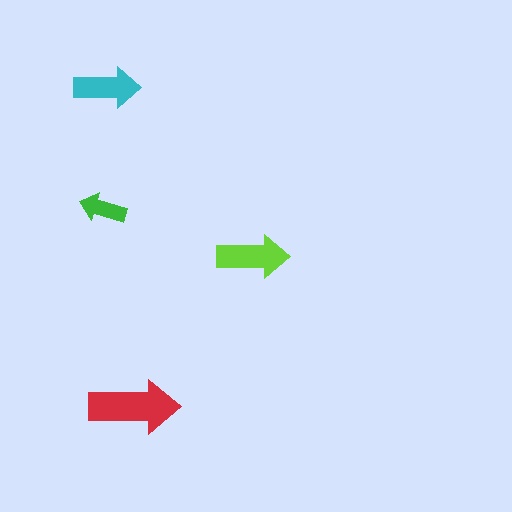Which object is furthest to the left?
The green arrow is leftmost.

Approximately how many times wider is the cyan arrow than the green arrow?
About 1.5 times wider.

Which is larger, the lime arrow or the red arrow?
The red one.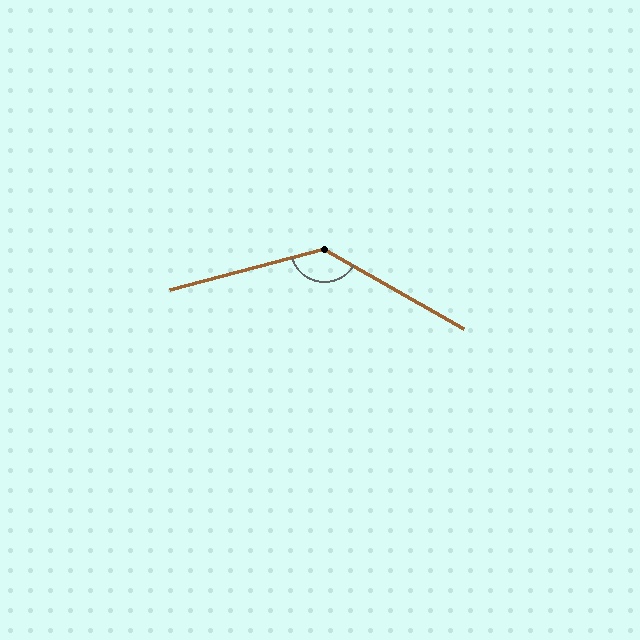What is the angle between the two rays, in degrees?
Approximately 135 degrees.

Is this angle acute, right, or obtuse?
It is obtuse.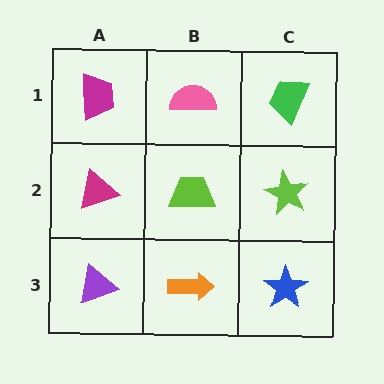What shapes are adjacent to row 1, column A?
A magenta triangle (row 2, column A), a pink semicircle (row 1, column B).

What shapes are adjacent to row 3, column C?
A lime star (row 2, column C), an orange arrow (row 3, column B).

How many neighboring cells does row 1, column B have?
3.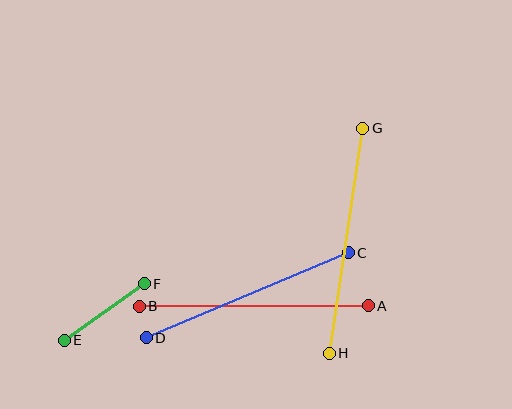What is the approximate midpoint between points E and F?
The midpoint is at approximately (104, 312) pixels.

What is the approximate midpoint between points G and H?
The midpoint is at approximately (346, 241) pixels.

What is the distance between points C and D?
The distance is approximately 219 pixels.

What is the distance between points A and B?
The distance is approximately 229 pixels.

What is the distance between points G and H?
The distance is approximately 228 pixels.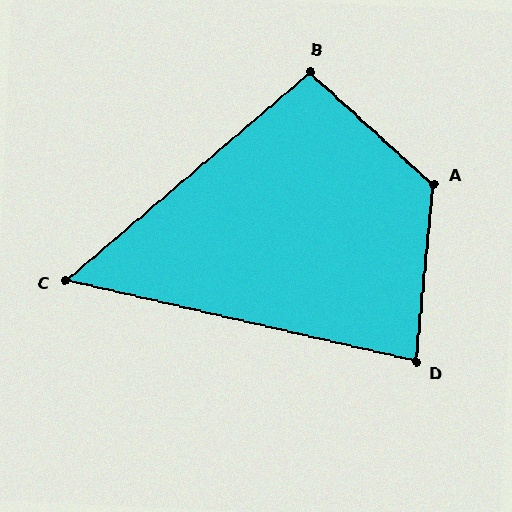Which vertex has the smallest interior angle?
C, at approximately 54 degrees.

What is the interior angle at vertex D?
Approximately 83 degrees (acute).